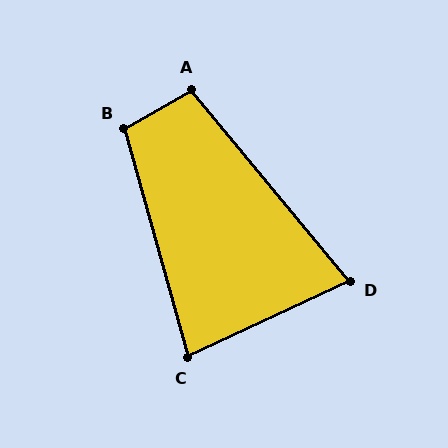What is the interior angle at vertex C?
Approximately 81 degrees (acute).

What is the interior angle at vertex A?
Approximately 99 degrees (obtuse).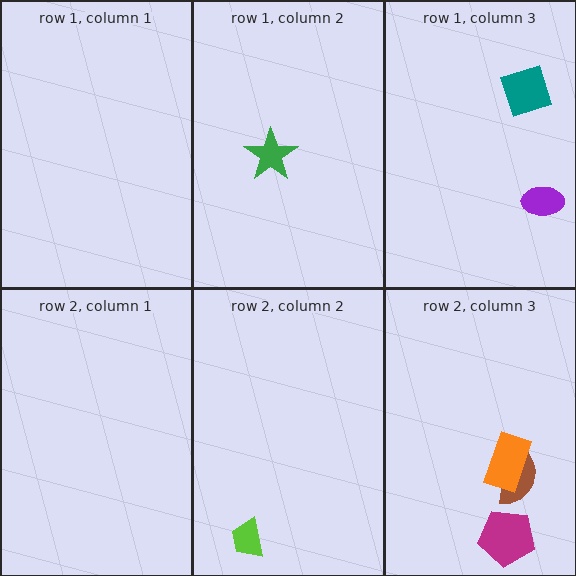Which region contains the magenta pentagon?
The row 2, column 3 region.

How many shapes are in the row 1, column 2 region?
1.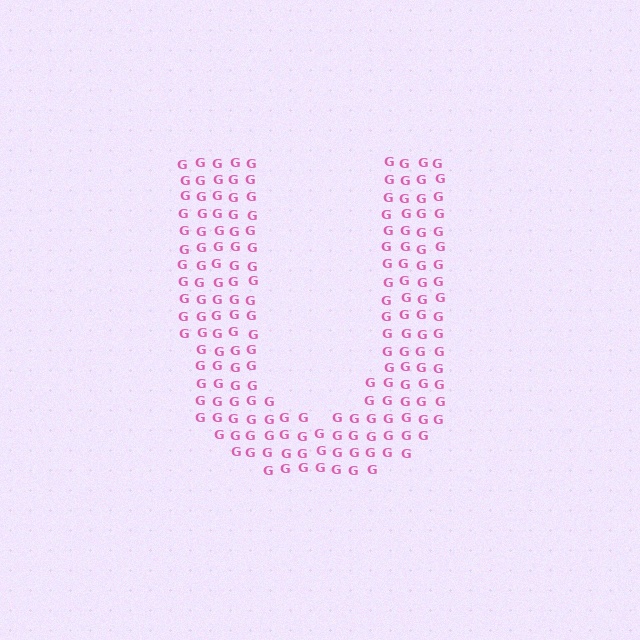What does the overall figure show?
The overall figure shows the letter U.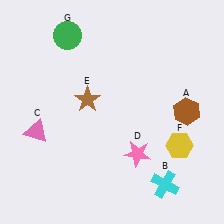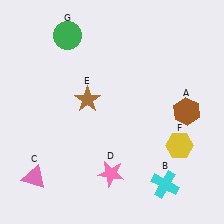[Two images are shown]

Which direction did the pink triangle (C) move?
The pink triangle (C) moved down.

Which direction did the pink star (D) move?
The pink star (D) moved left.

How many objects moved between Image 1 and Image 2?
2 objects moved between the two images.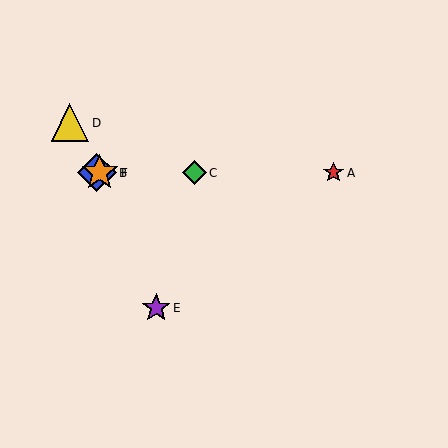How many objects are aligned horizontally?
4 objects (A, B, C, F) are aligned horizontally.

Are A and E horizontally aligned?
No, A is at y≈173 and E is at y≈308.